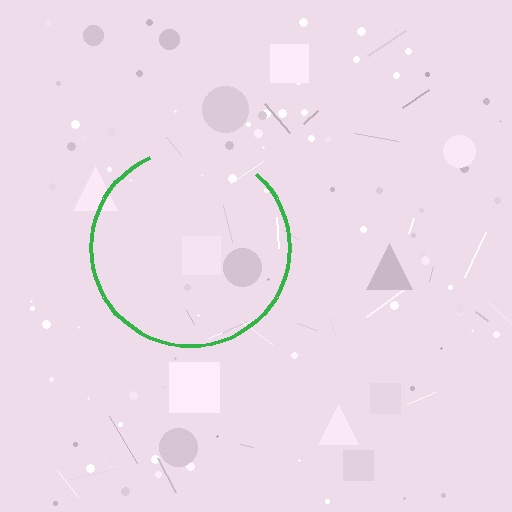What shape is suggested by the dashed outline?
The dashed outline suggests a circle.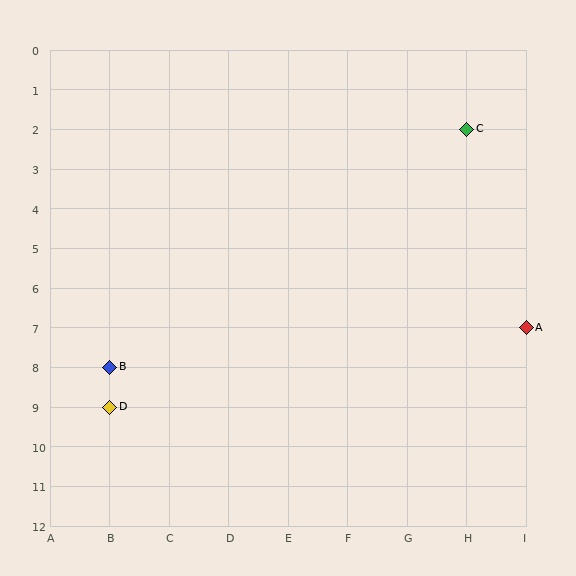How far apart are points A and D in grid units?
Points A and D are 7 columns and 2 rows apart (about 7.3 grid units diagonally).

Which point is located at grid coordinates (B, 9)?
Point D is at (B, 9).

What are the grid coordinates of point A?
Point A is at grid coordinates (I, 7).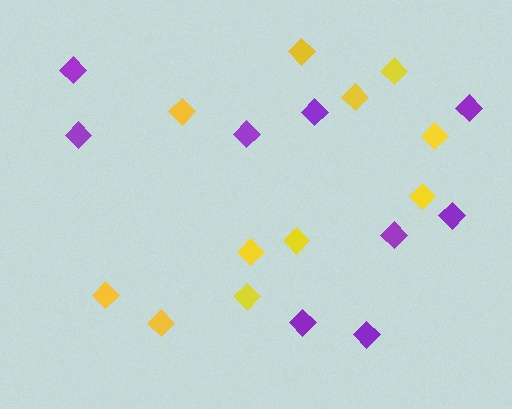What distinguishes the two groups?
There are 2 groups: one group of purple diamonds (9) and one group of yellow diamonds (11).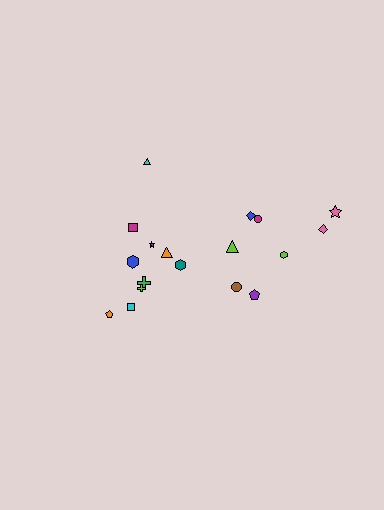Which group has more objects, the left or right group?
The left group.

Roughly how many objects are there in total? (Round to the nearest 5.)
Roughly 20 objects in total.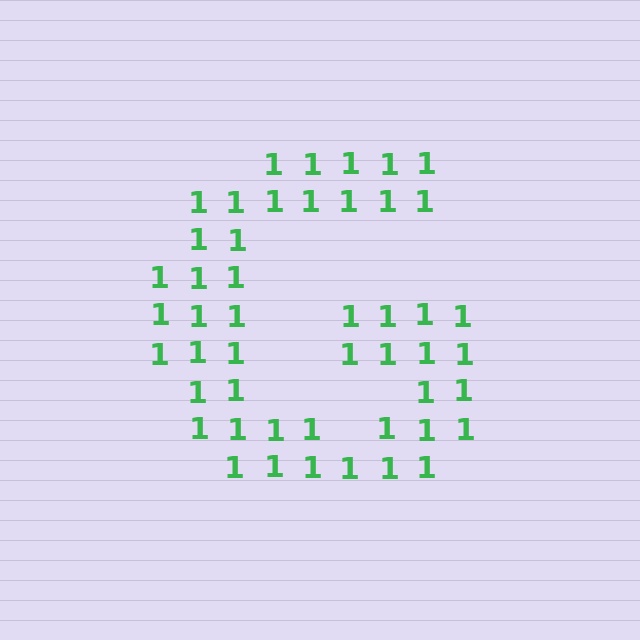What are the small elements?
The small elements are digit 1's.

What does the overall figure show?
The overall figure shows the letter G.